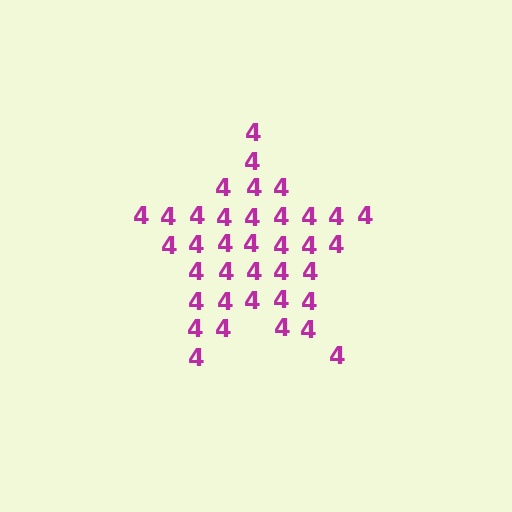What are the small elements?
The small elements are digit 4's.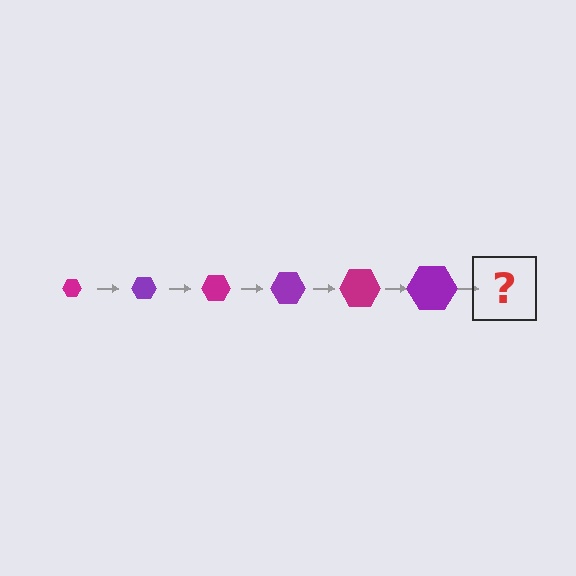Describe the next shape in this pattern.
It should be a magenta hexagon, larger than the previous one.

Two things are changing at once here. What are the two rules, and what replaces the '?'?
The two rules are that the hexagon grows larger each step and the color cycles through magenta and purple. The '?' should be a magenta hexagon, larger than the previous one.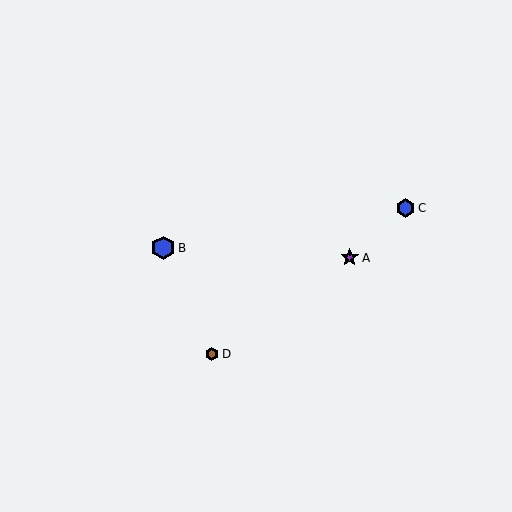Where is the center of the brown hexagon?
The center of the brown hexagon is at (212, 354).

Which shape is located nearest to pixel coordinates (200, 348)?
The brown hexagon (labeled D) at (212, 354) is nearest to that location.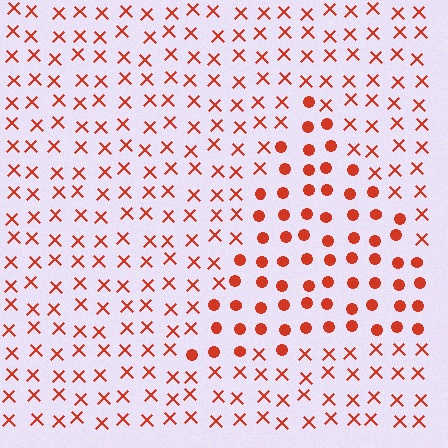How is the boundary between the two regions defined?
The boundary is defined by a change in element shape: circles inside vs. X marks outside. All elements share the same color and spacing.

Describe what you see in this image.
The image is filled with small red elements arranged in a uniform grid. A triangle-shaped region contains circles, while the surrounding area contains X marks. The boundary is defined purely by the change in element shape.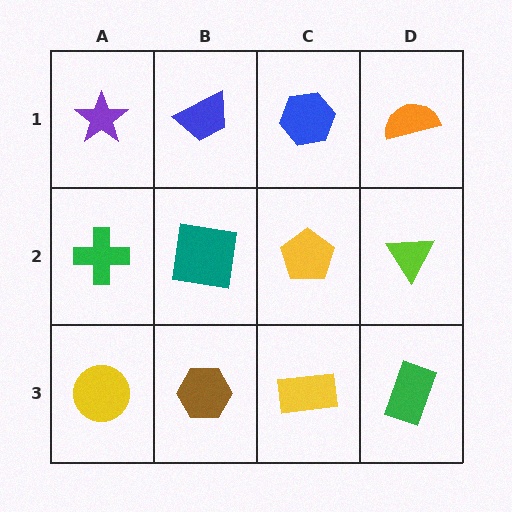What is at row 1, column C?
A blue hexagon.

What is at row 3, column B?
A brown hexagon.